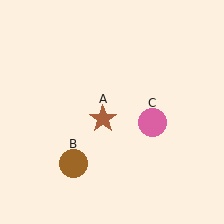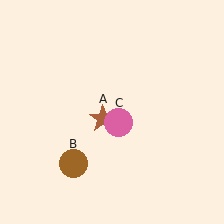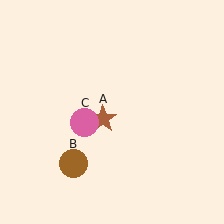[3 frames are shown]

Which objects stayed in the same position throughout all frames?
Brown star (object A) and brown circle (object B) remained stationary.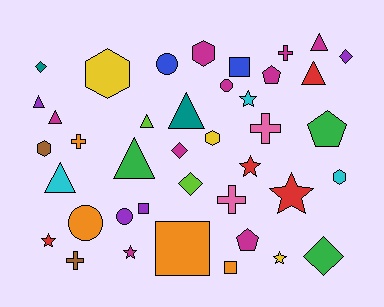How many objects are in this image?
There are 40 objects.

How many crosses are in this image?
There are 5 crosses.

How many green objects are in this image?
There are 3 green objects.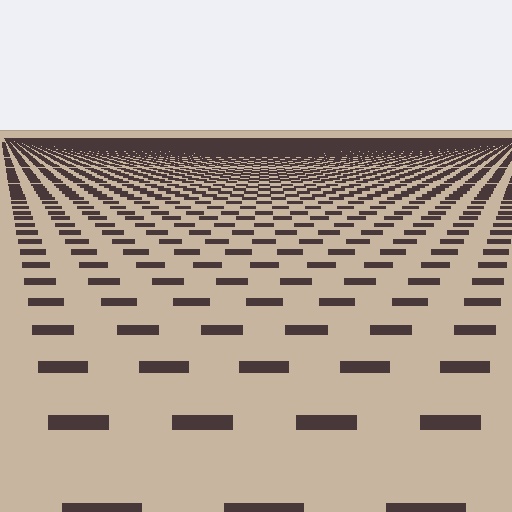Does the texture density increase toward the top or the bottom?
Density increases toward the top.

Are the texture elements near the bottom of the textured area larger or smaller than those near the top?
Larger. Near the bottom, elements are closer to the viewer and appear at a bigger on-screen size.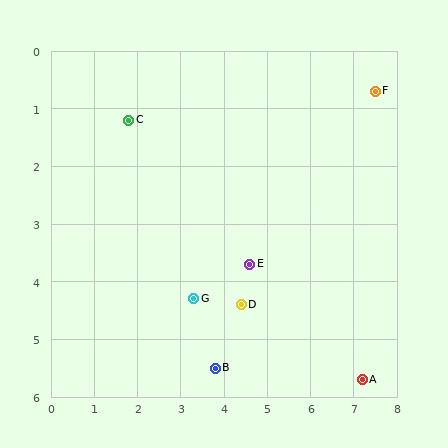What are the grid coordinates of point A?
Point A is at approximately (7.2, 5.7).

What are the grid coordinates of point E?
Point E is at approximately (4.6, 3.7).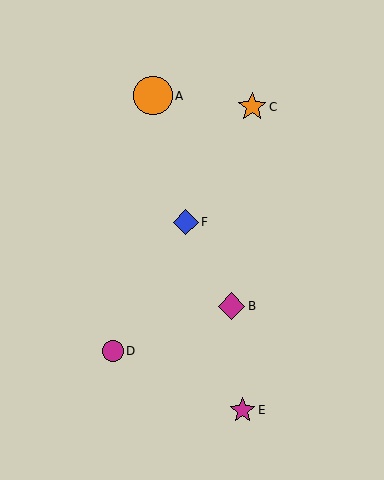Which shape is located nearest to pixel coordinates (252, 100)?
The orange star (labeled C) at (252, 107) is nearest to that location.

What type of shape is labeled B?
Shape B is a magenta diamond.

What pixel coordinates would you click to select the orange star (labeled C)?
Click at (252, 107) to select the orange star C.